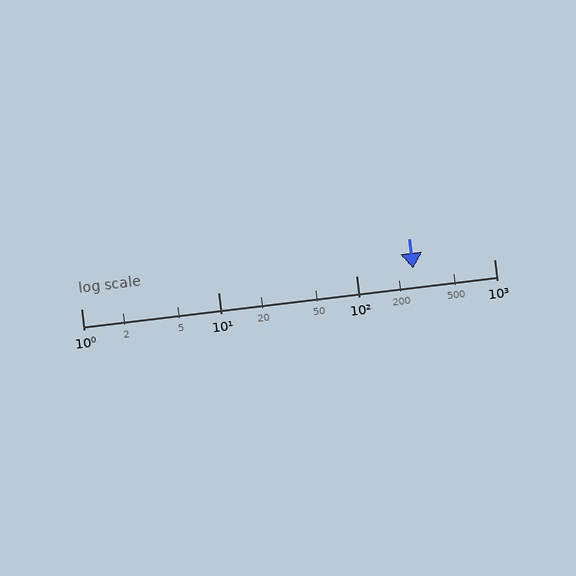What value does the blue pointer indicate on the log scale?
The pointer indicates approximately 260.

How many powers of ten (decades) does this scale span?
The scale spans 3 decades, from 1 to 1000.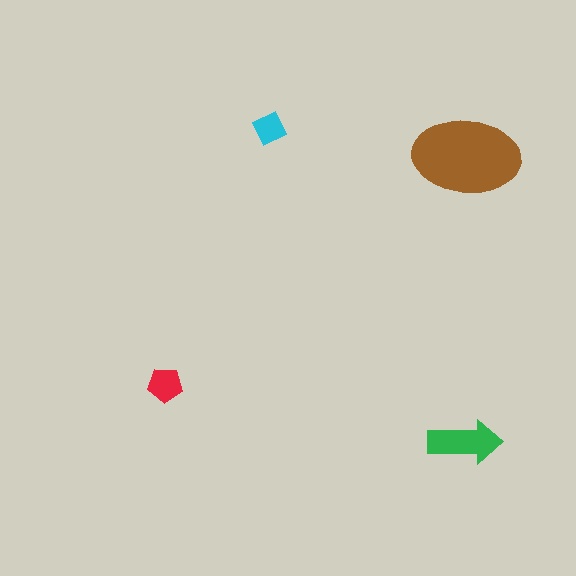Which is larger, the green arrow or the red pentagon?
The green arrow.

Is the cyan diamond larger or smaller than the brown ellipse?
Smaller.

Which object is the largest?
The brown ellipse.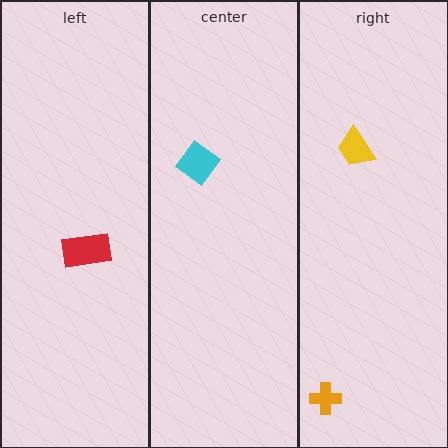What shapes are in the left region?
The red rectangle.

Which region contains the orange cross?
The right region.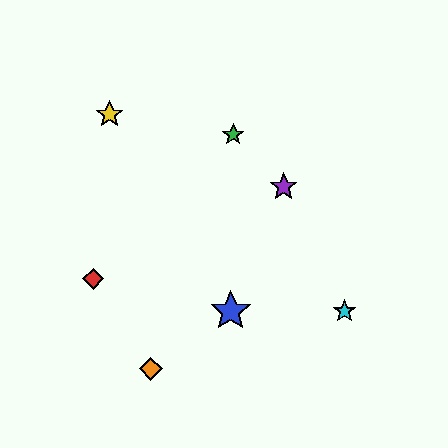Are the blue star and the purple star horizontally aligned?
No, the blue star is at y≈311 and the purple star is at y≈187.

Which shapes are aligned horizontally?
The blue star, the cyan star are aligned horizontally.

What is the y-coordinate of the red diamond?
The red diamond is at y≈279.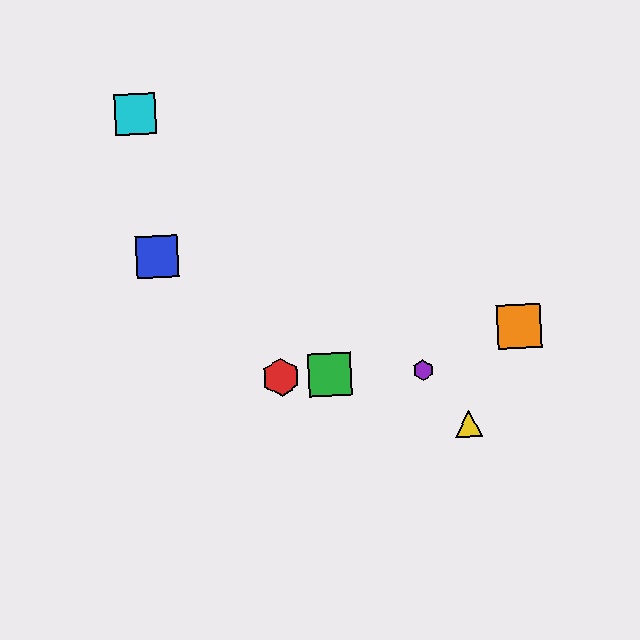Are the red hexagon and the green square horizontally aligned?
Yes, both are at y≈377.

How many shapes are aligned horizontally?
3 shapes (the red hexagon, the green square, the purple hexagon) are aligned horizontally.